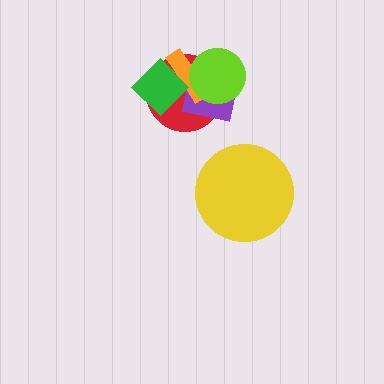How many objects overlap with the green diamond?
3 objects overlap with the green diamond.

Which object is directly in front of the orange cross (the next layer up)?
The green diamond is directly in front of the orange cross.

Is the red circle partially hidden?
Yes, it is partially covered by another shape.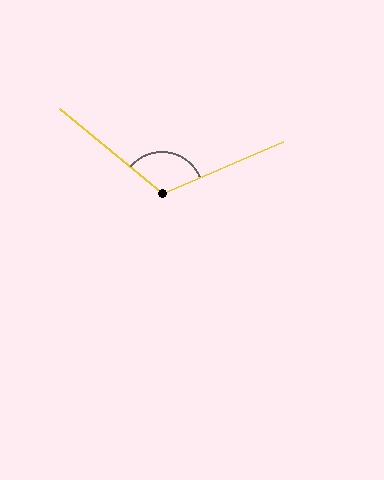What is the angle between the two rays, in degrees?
Approximately 118 degrees.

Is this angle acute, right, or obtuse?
It is obtuse.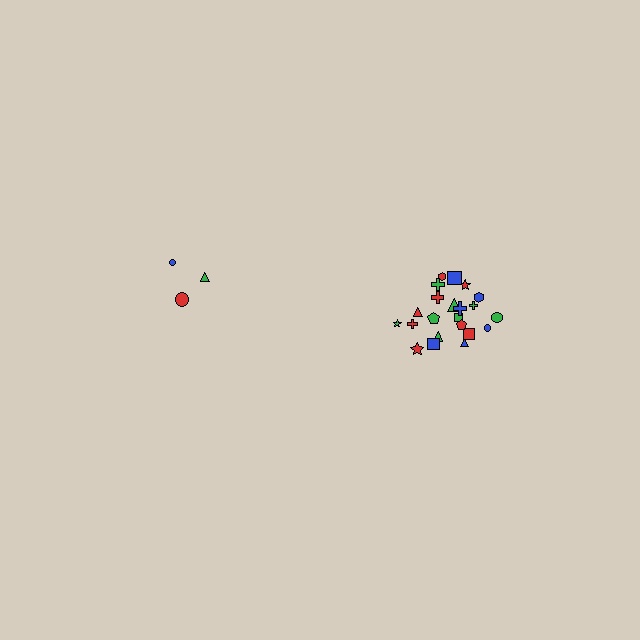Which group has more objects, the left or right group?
The right group.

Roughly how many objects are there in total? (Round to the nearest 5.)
Roughly 25 objects in total.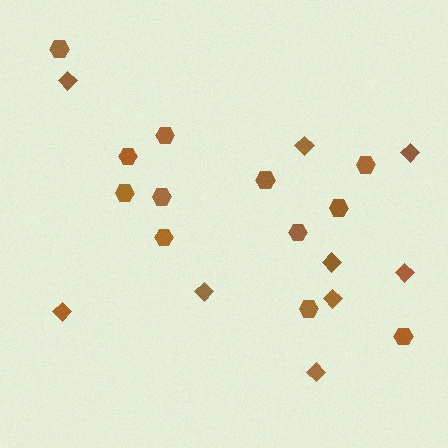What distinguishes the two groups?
There are 2 groups: one group of hexagons (12) and one group of diamonds (9).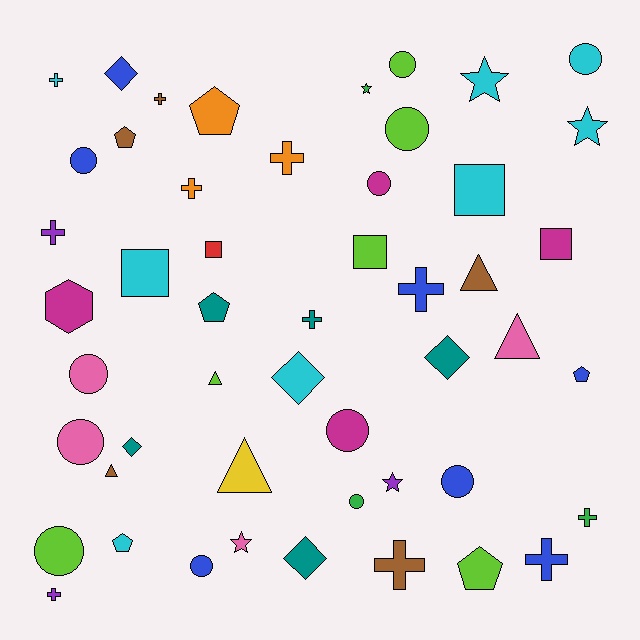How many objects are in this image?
There are 50 objects.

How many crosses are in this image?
There are 11 crosses.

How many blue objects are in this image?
There are 7 blue objects.